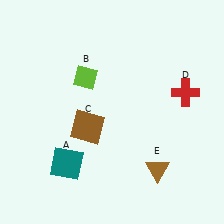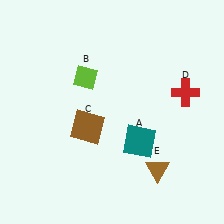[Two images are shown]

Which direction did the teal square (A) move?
The teal square (A) moved right.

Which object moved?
The teal square (A) moved right.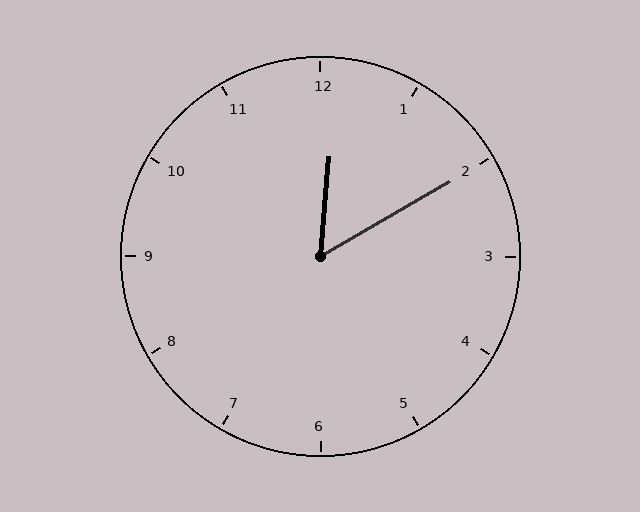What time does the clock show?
12:10.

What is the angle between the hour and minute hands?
Approximately 55 degrees.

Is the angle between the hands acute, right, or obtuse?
It is acute.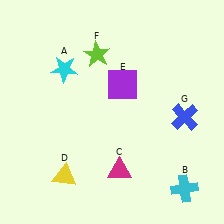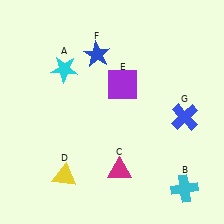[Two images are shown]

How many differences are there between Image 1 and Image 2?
There is 1 difference between the two images.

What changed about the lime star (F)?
In Image 1, F is lime. In Image 2, it changed to blue.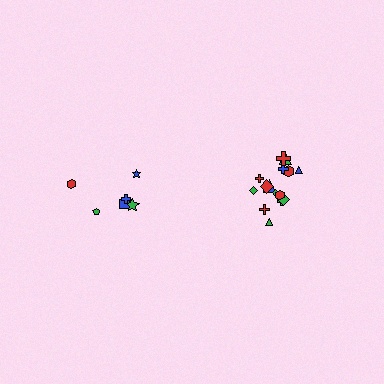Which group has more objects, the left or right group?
The right group.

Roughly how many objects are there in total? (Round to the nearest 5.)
Roughly 20 objects in total.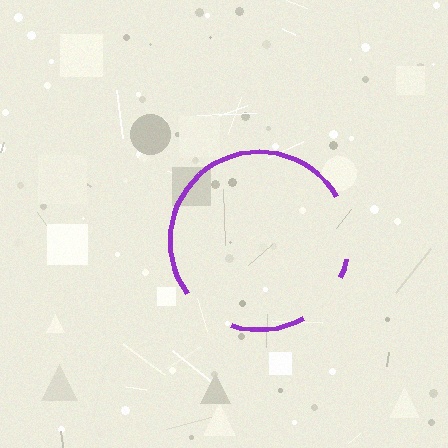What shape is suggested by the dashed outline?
The dashed outline suggests a circle.